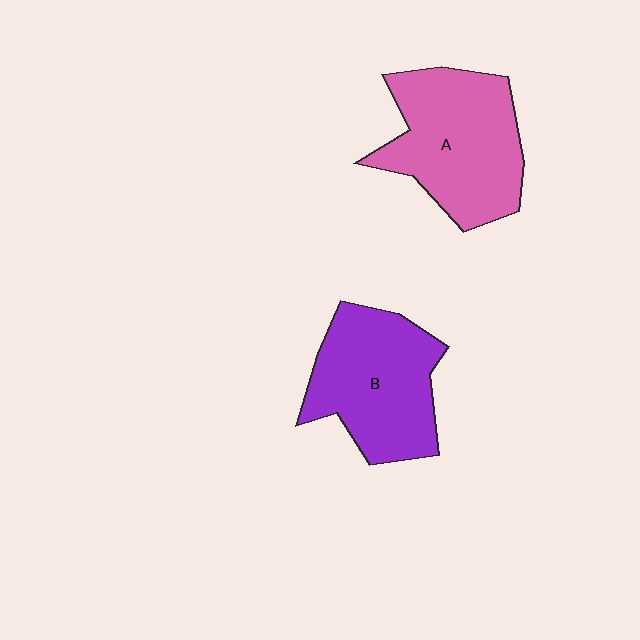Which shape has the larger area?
Shape A (pink).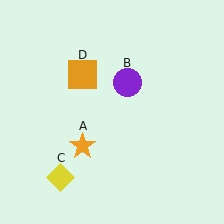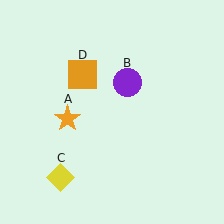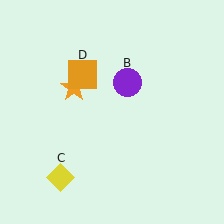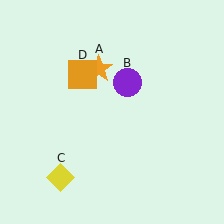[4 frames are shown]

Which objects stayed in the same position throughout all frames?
Purple circle (object B) and yellow diamond (object C) and orange square (object D) remained stationary.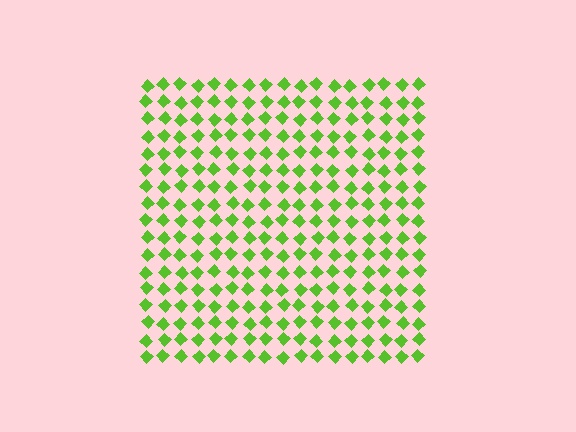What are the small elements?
The small elements are diamonds.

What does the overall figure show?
The overall figure shows a square.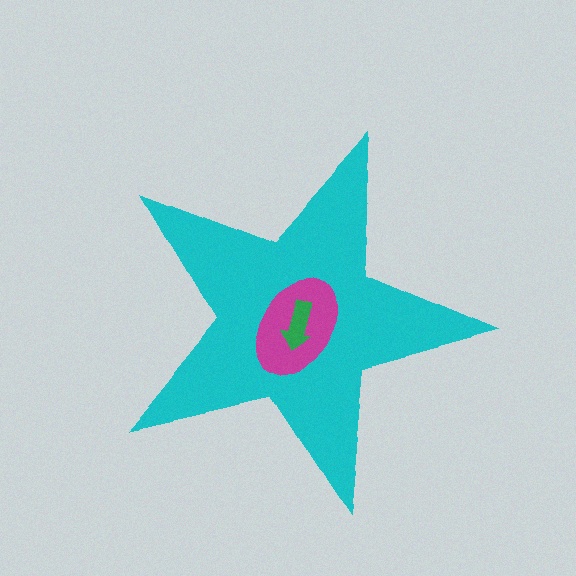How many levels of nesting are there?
3.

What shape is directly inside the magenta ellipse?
The green arrow.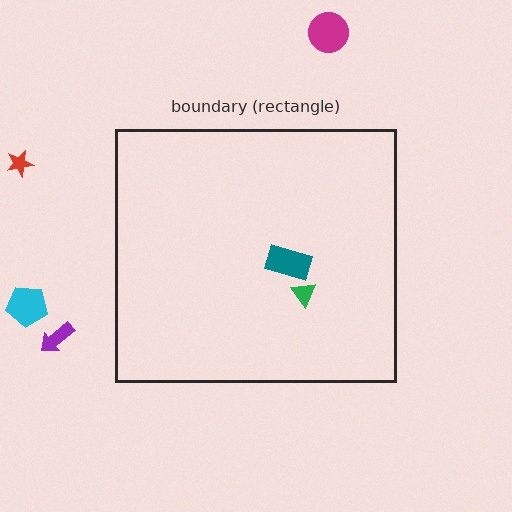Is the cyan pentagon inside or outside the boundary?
Outside.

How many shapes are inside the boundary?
2 inside, 4 outside.